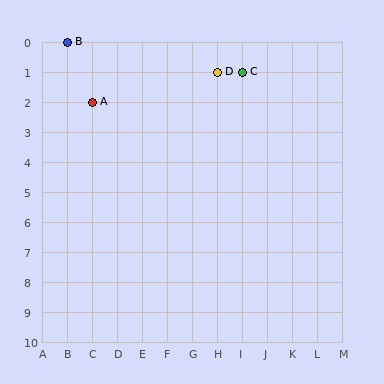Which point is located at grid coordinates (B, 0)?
Point B is at (B, 0).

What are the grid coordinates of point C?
Point C is at grid coordinates (I, 1).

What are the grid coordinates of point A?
Point A is at grid coordinates (C, 2).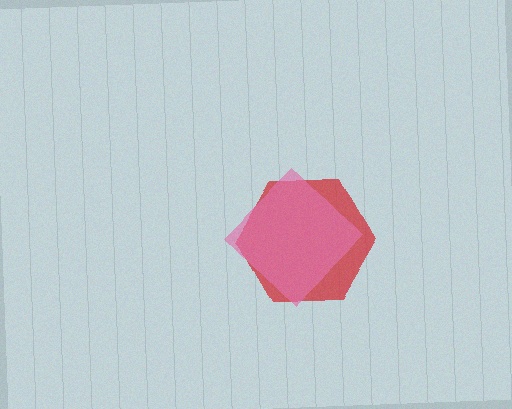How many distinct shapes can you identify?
There are 2 distinct shapes: a red hexagon, a pink diamond.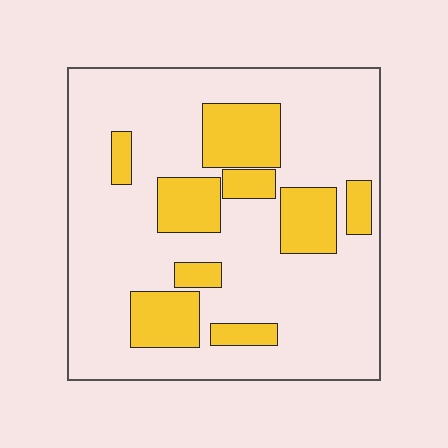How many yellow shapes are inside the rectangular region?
9.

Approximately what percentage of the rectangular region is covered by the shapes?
Approximately 25%.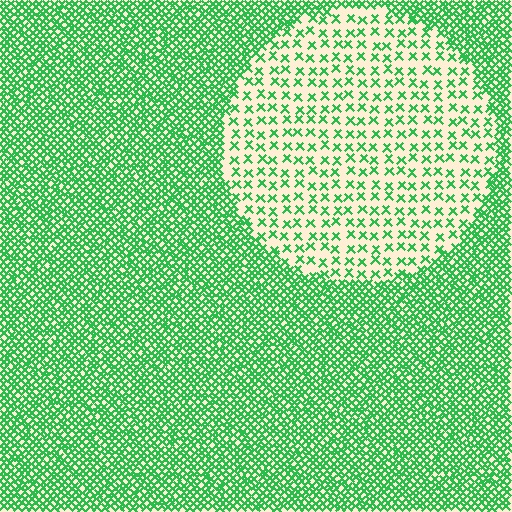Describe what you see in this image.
The image contains small green elements arranged at two different densities. A circle-shaped region is visible where the elements are less densely packed than the surrounding area.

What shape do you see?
I see a circle.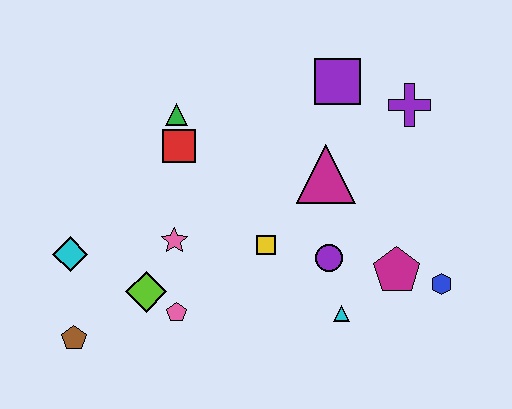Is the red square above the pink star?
Yes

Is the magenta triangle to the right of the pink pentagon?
Yes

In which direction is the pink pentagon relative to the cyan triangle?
The pink pentagon is to the left of the cyan triangle.